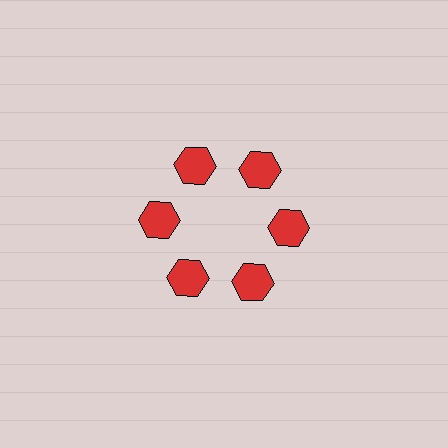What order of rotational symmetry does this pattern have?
This pattern has 6-fold rotational symmetry.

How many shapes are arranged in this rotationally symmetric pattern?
There are 6 shapes, arranged in 6 groups of 1.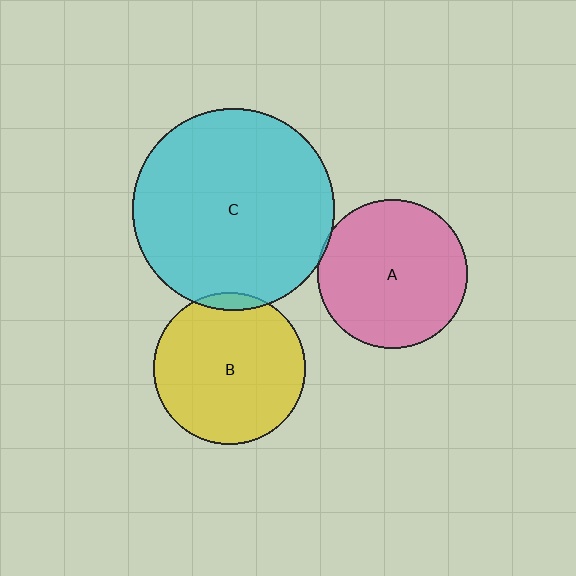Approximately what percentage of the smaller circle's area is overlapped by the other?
Approximately 5%.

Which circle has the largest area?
Circle C (cyan).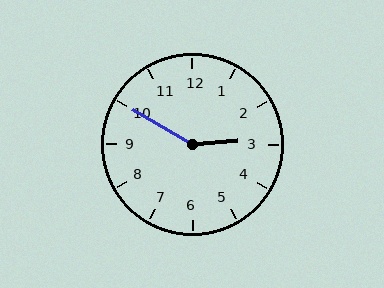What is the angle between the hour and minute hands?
Approximately 145 degrees.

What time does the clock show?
2:50.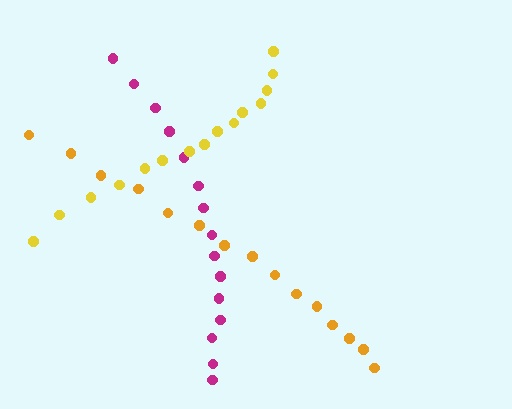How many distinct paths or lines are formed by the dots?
There are 3 distinct paths.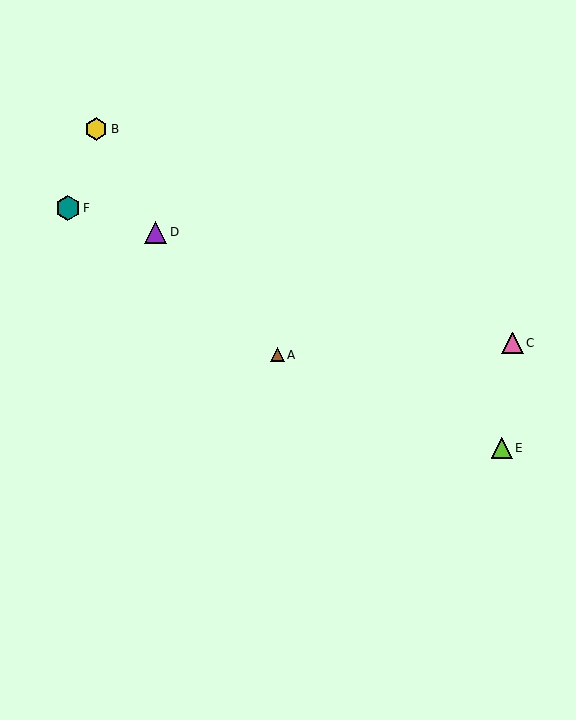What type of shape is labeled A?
Shape A is a brown triangle.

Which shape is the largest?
The teal hexagon (labeled F) is the largest.